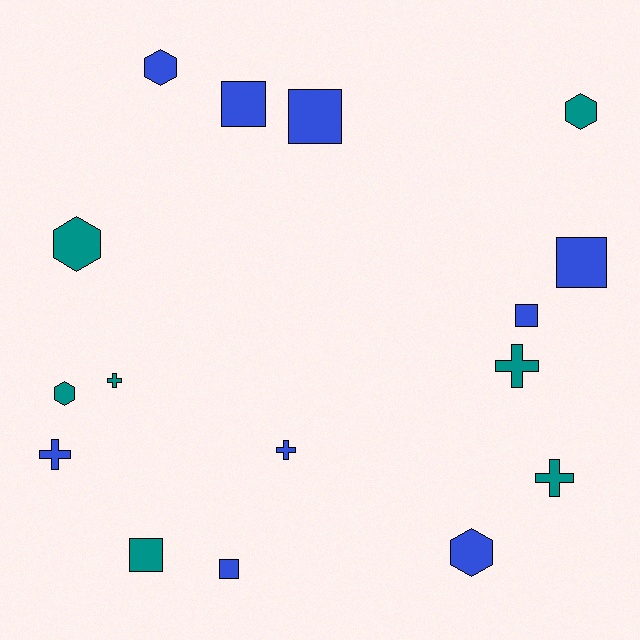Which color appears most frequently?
Blue, with 9 objects.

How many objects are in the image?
There are 16 objects.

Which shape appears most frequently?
Square, with 6 objects.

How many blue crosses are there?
There are 2 blue crosses.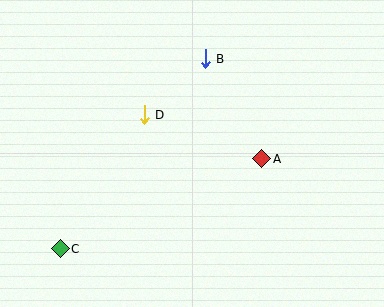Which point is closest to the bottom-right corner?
Point A is closest to the bottom-right corner.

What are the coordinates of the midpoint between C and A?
The midpoint between C and A is at (161, 204).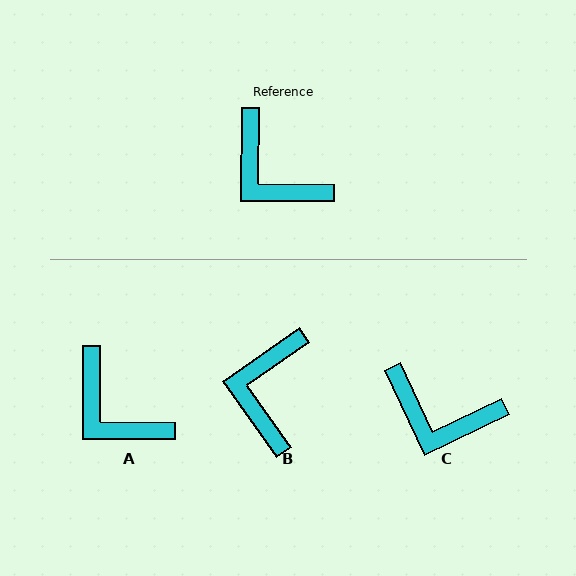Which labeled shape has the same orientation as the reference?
A.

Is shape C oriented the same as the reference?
No, it is off by about 26 degrees.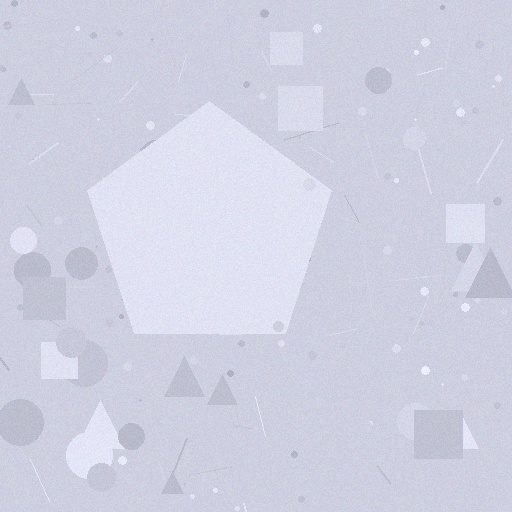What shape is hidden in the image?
A pentagon is hidden in the image.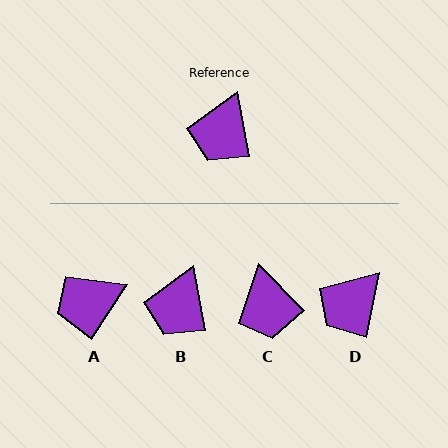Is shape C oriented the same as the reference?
No, it is off by about 34 degrees.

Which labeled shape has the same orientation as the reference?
B.